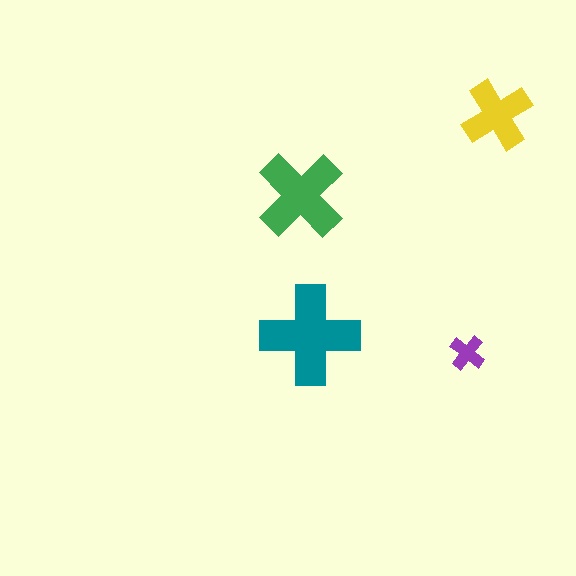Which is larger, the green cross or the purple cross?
The green one.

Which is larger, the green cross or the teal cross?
The teal one.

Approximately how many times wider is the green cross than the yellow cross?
About 1.5 times wider.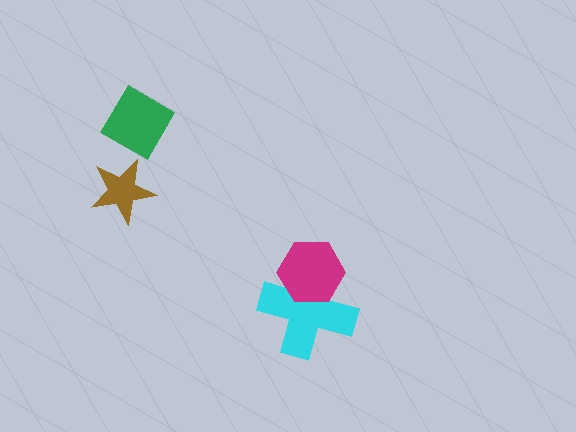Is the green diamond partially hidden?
No, no other shape covers it.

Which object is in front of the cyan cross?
The magenta hexagon is in front of the cyan cross.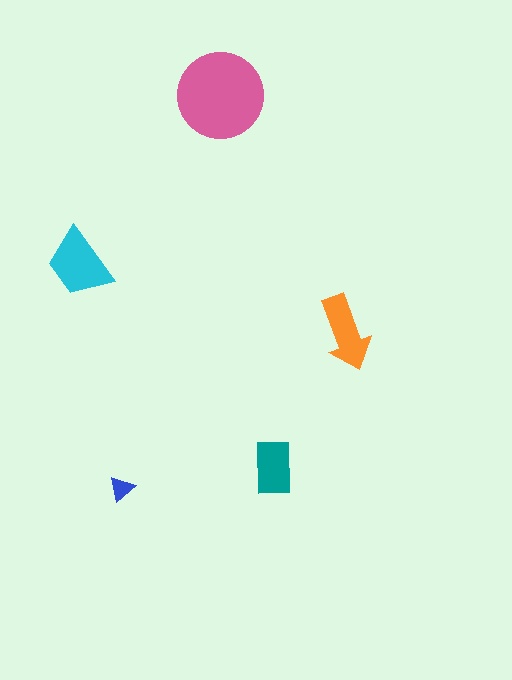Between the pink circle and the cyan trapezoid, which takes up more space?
The pink circle.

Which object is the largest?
The pink circle.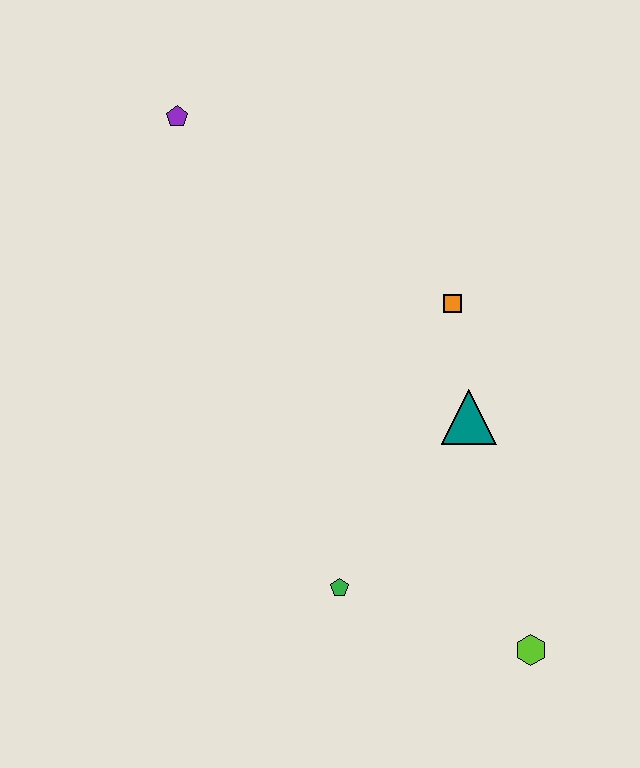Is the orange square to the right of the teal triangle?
No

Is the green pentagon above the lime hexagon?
Yes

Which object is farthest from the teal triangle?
The purple pentagon is farthest from the teal triangle.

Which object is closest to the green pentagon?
The lime hexagon is closest to the green pentagon.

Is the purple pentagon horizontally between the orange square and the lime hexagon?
No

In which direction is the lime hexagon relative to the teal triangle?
The lime hexagon is below the teal triangle.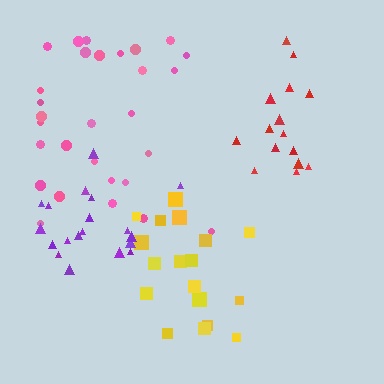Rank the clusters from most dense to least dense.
purple, yellow, red, pink.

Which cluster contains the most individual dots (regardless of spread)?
Pink (30).